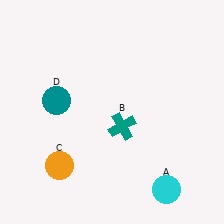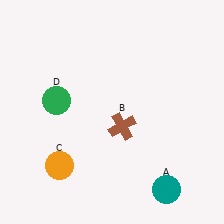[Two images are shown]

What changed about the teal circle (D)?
In Image 1, D is teal. In Image 2, it changed to green.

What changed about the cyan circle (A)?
In Image 1, A is cyan. In Image 2, it changed to teal.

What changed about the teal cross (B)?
In Image 1, B is teal. In Image 2, it changed to brown.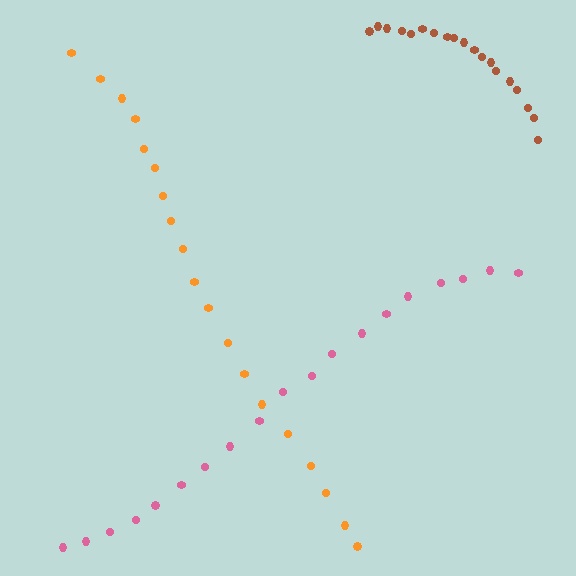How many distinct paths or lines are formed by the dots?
There are 3 distinct paths.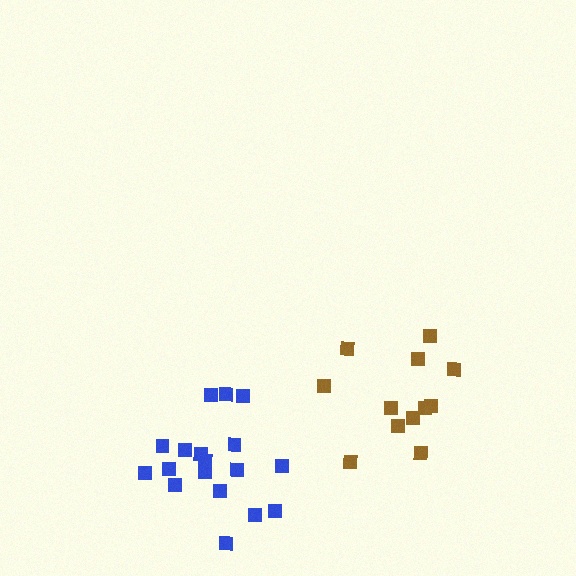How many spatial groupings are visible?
There are 2 spatial groupings.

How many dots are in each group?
Group 1: 18 dots, Group 2: 12 dots (30 total).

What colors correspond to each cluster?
The clusters are colored: blue, brown.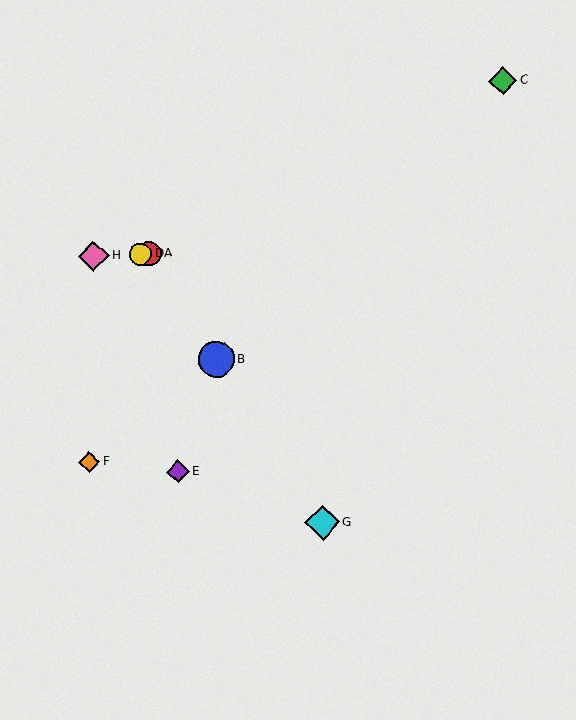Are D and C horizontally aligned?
No, D is at y≈254 and C is at y≈81.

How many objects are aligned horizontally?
3 objects (A, D, H) are aligned horizontally.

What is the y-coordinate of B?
Object B is at y≈360.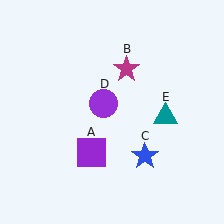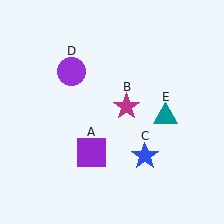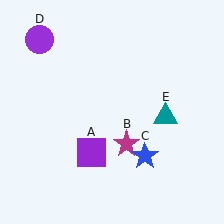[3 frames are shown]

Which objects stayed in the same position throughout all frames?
Purple square (object A) and blue star (object C) and teal triangle (object E) remained stationary.